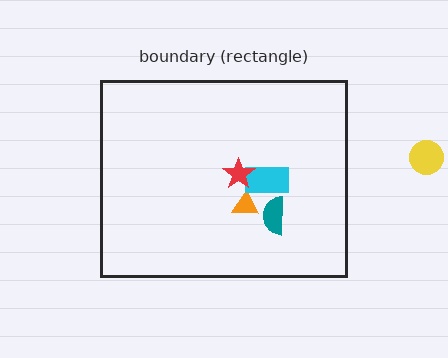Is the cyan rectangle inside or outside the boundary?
Inside.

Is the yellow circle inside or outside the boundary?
Outside.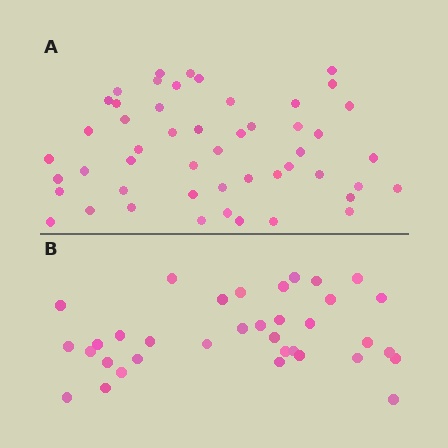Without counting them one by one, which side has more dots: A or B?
Region A (the top region) has more dots.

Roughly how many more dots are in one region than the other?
Region A has approximately 15 more dots than region B.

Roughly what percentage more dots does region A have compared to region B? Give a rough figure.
About 45% more.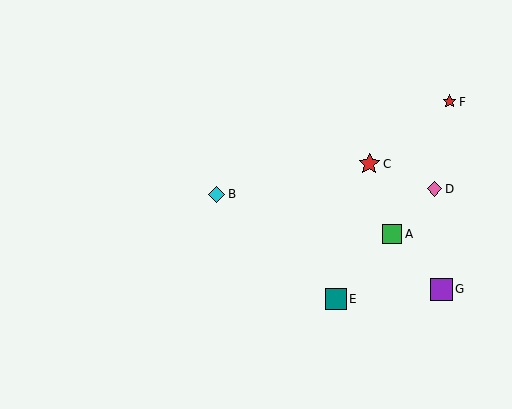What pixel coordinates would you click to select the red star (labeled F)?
Click at (450, 102) to select the red star F.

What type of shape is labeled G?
Shape G is a purple square.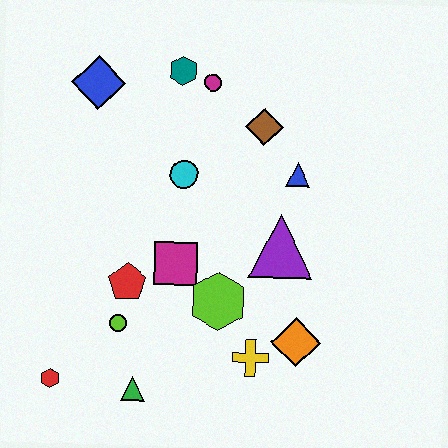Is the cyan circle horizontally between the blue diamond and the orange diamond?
Yes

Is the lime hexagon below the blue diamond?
Yes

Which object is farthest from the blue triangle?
The red hexagon is farthest from the blue triangle.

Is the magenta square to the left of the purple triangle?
Yes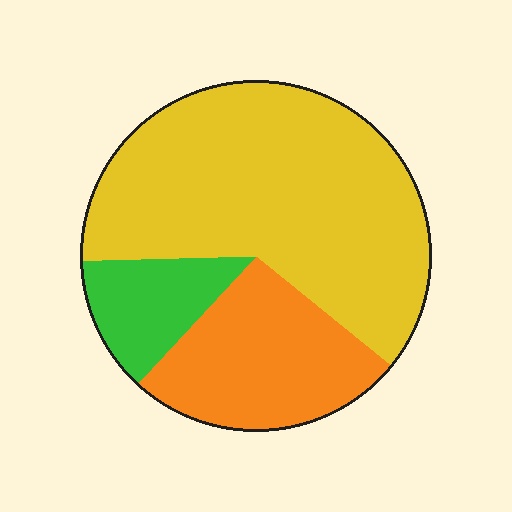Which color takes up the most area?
Yellow, at roughly 60%.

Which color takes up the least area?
Green, at roughly 15%.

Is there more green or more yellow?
Yellow.